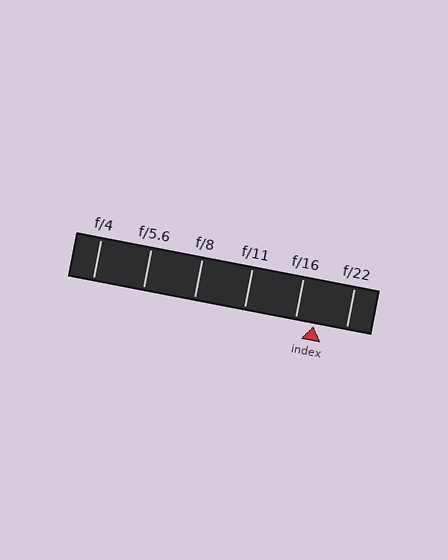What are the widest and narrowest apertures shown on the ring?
The widest aperture shown is f/4 and the narrowest is f/22.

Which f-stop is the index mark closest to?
The index mark is closest to f/16.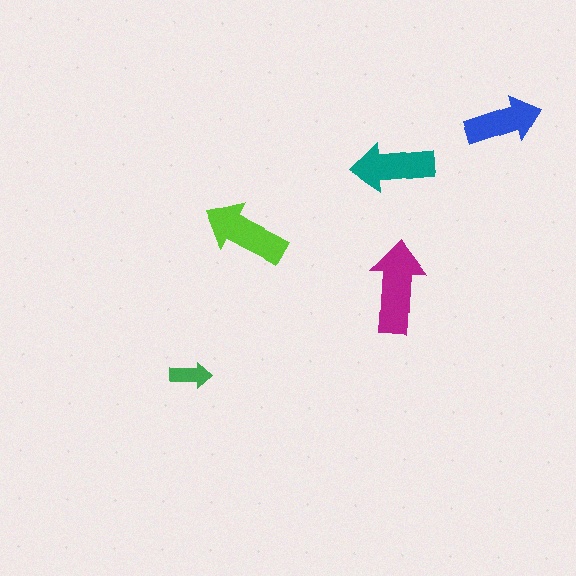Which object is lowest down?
The green arrow is bottommost.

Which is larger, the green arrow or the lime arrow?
The lime one.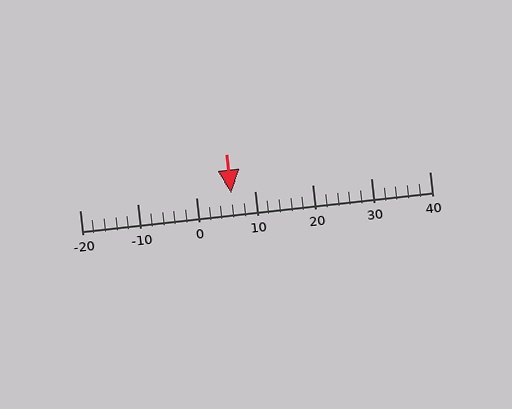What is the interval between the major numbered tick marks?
The major tick marks are spaced 10 units apart.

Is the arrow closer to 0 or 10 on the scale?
The arrow is closer to 10.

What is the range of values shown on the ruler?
The ruler shows values from -20 to 40.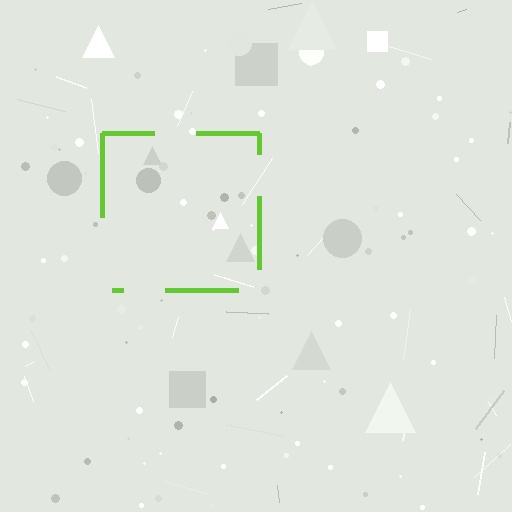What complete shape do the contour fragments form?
The contour fragments form a square.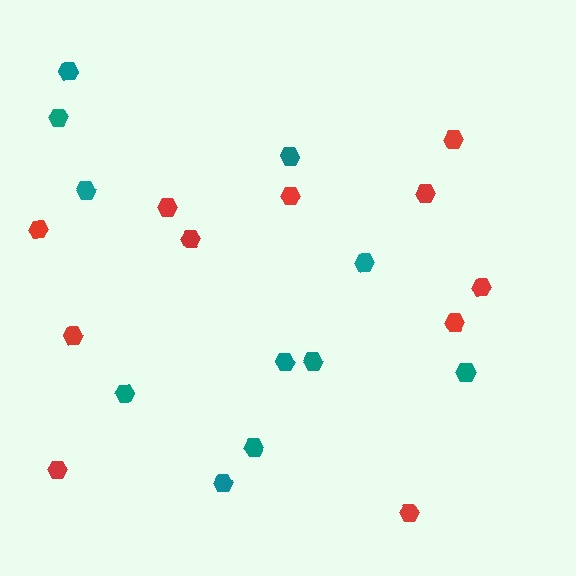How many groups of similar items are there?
There are 2 groups: one group of teal hexagons (11) and one group of red hexagons (11).